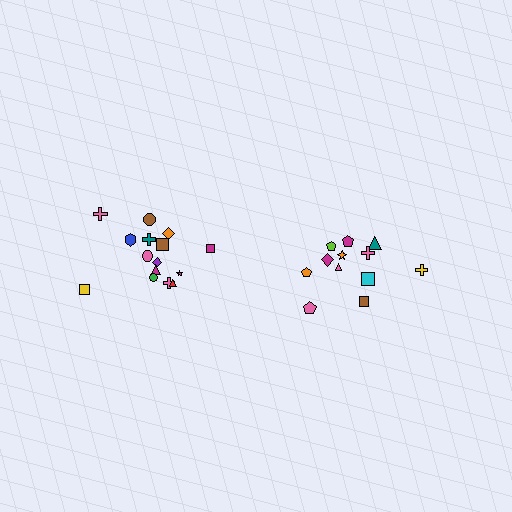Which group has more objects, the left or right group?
The left group.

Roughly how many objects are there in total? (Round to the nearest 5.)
Roughly 25 objects in total.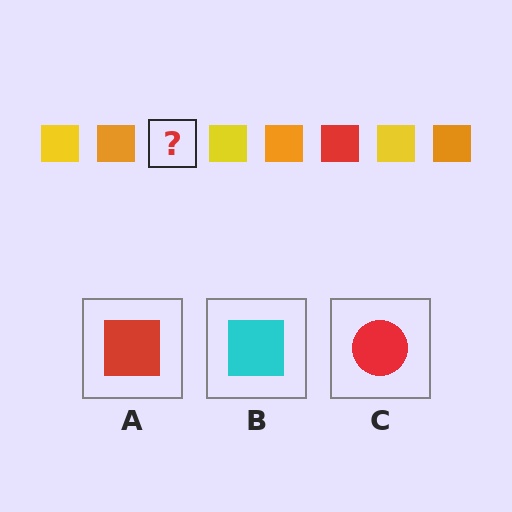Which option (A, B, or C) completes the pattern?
A.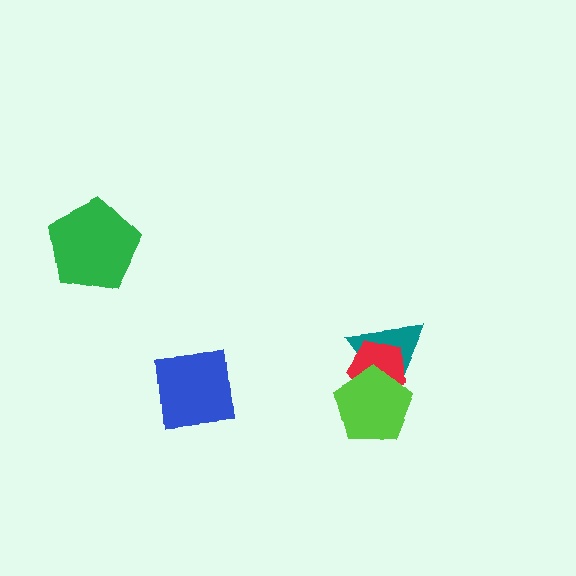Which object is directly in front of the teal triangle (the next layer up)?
The red pentagon is directly in front of the teal triangle.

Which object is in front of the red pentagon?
The lime pentagon is in front of the red pentagon.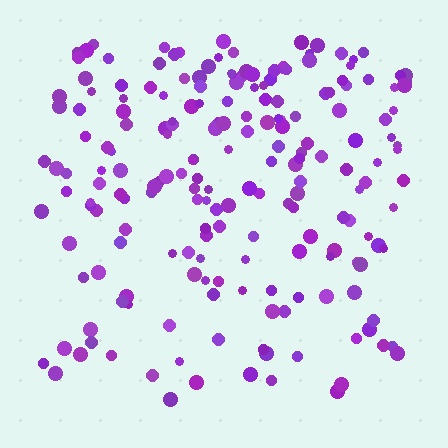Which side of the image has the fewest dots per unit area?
The bottom.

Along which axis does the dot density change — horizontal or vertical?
Vertical.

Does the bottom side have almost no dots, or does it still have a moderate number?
Still a moderate number, just noticeably fewer than the top.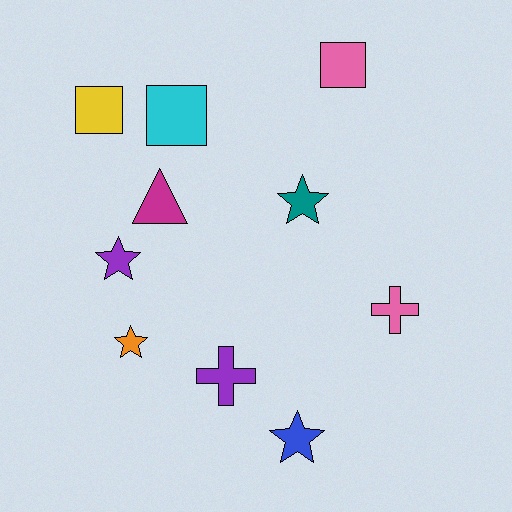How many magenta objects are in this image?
There is 1 magenta object.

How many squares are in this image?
There are 3 squares.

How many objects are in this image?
There are 10 objects.